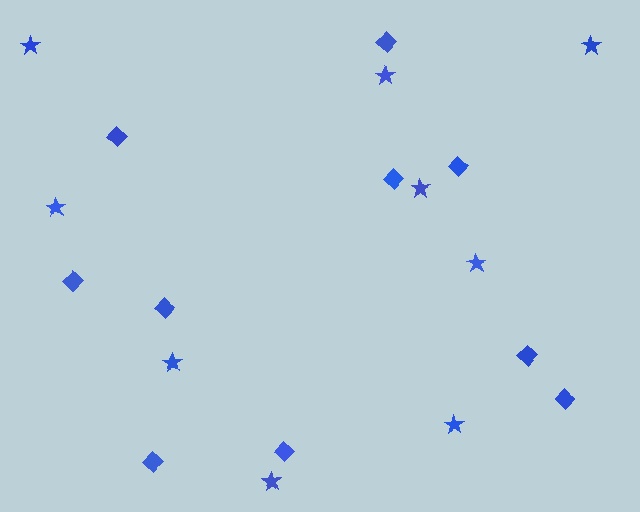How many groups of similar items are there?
There are 2 groups: one group of diamonds (10) and one group of stars (9).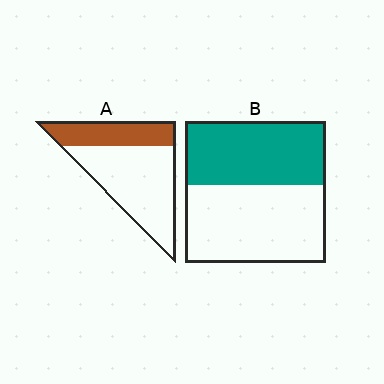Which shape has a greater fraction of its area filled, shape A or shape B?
Shape B.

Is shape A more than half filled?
No.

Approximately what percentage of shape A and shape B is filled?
A is approximately 30% and B is approximately 45%.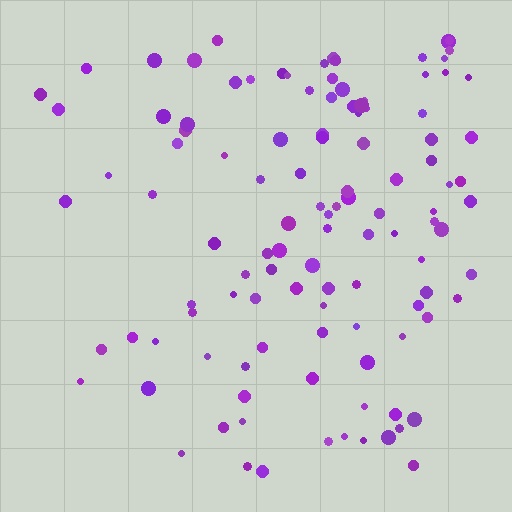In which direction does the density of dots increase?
From left to right, with the right side densest.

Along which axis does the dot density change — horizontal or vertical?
Horizontal.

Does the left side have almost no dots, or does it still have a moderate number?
Still a moderate number, just noticeably fewer than the right.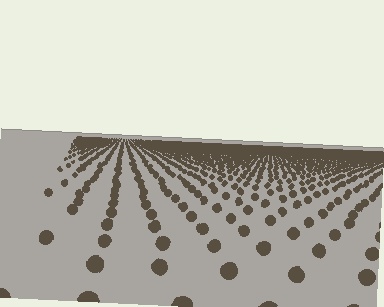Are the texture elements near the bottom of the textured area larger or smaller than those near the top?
Larger. Near the bottom, elements are closer to the viewer and appear at a bigger on-screen size.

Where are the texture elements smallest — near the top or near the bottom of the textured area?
Near the top.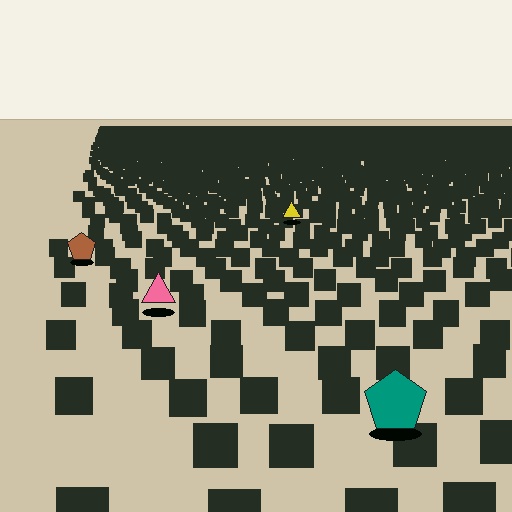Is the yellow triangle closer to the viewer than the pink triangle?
No. The pink triangle is closer — you can tell from the texture gradient: the ground texture is coarser near it.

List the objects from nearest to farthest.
From nearest to farthest: the teal pentagon, the pink triangle, the brown pentagon, the yellow triangle.